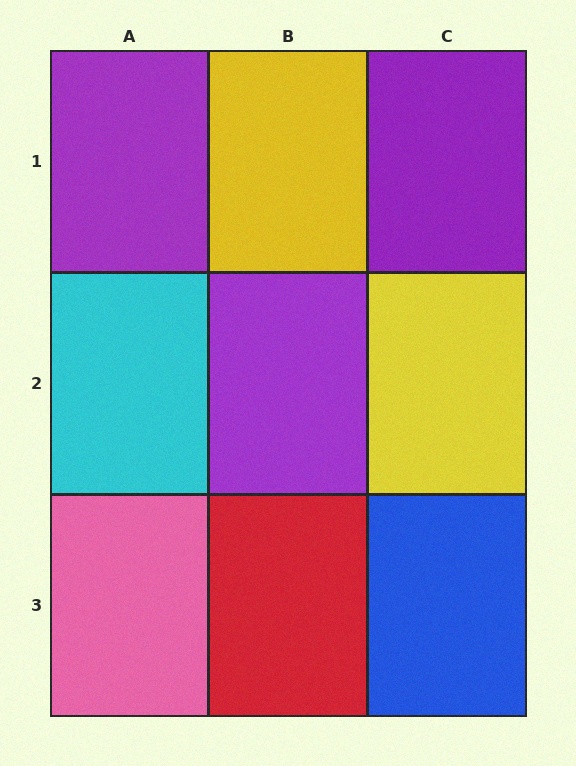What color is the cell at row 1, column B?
Yellow.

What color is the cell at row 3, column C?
Blue.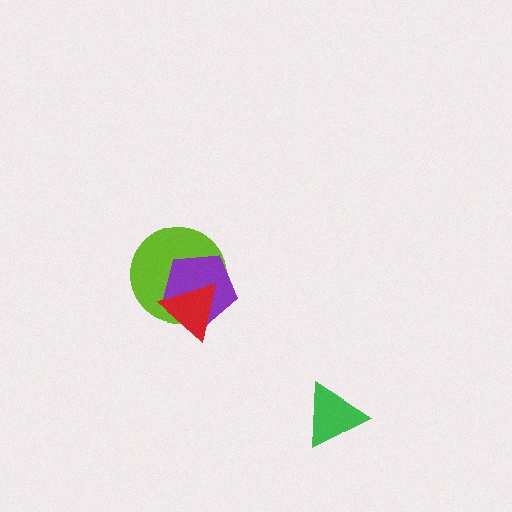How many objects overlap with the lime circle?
2 objects overlap with the lime circle.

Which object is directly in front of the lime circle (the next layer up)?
The purple pentagon is directly in front of the lime circle.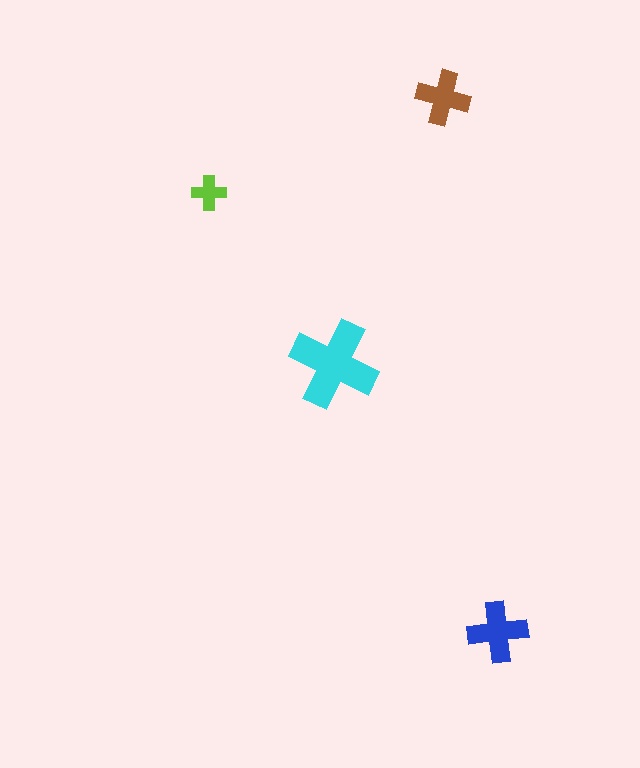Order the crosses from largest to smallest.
the cyan one, the blue one, the brown one, the lime one.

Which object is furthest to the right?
The blue cross is rightmost.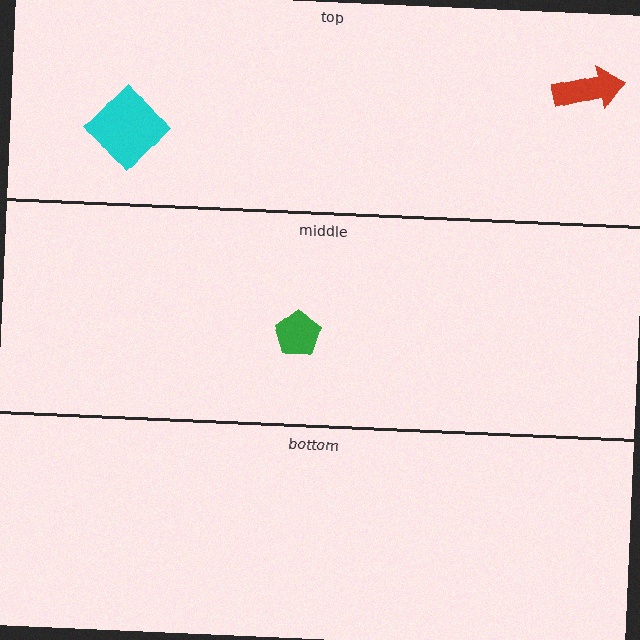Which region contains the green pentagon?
The middle region.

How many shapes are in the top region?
2.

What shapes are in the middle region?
The green pentagon.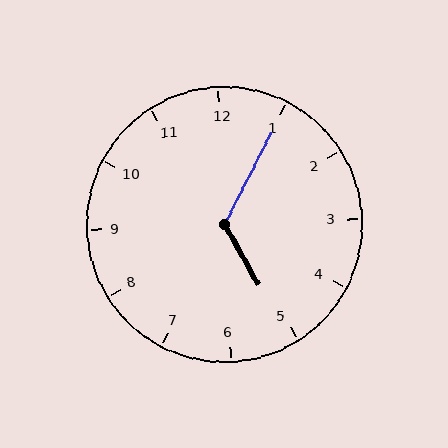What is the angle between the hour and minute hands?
Approximately 122 degrees.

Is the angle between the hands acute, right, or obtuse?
It is obtuse.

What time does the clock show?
5:05.